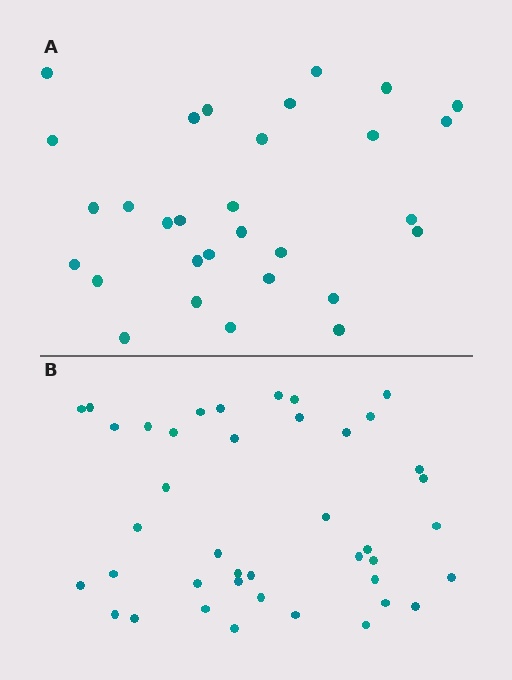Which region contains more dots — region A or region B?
Region B (the bottom region) has more dots.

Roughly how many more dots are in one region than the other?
Region B has roughly 12 or so more dots than region A.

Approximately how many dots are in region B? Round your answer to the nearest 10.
About 40 dots. (The exact count is 41, which rounds to 40.)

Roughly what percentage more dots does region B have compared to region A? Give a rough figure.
About 35% more.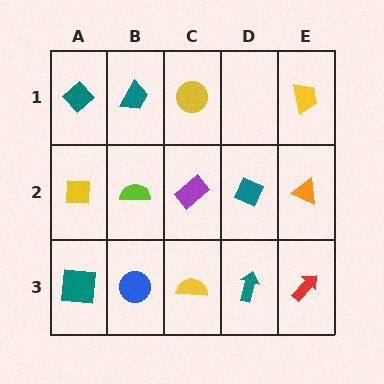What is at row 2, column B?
A lime semicircle.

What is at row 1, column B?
A teal trapezoid.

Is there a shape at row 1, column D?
No, that cell is empty.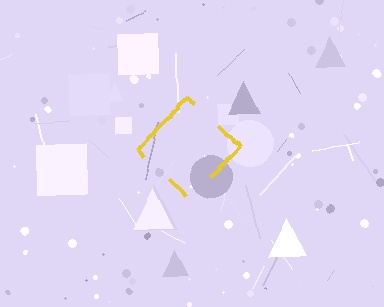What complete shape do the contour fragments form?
The contour fragments form a diamond.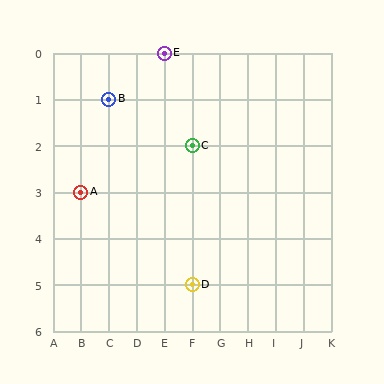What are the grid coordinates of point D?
Point D is at grid coordinates (F, 5).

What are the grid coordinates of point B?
Point B is at grid coordinates (C, 1).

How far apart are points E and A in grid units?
Points E and A are 3 columns and 3 rows apart (about 4.2 grid units diagonally).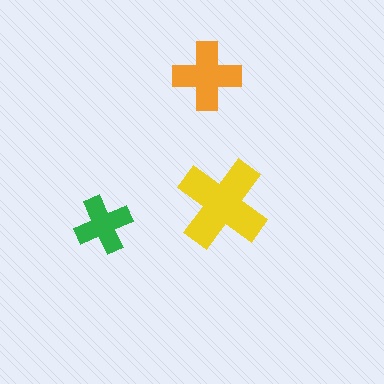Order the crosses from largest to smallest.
the yellow one, the orange one, the green one.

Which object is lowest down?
The green cross is bottommost.